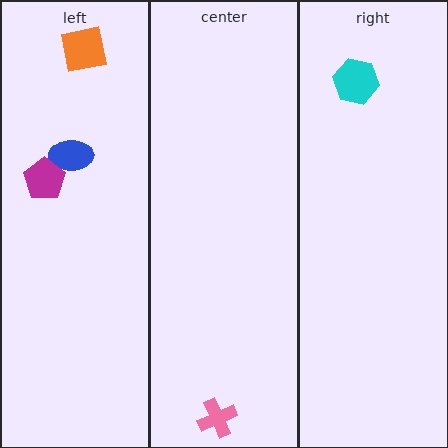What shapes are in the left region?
The blue ellipse, the magenta pentagon, the orange square.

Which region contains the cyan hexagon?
The right region.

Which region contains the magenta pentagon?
The left region.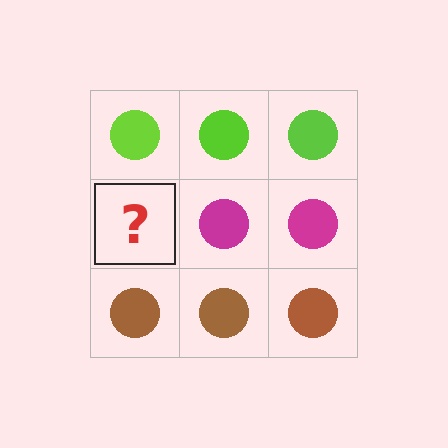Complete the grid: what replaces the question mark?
The question mark should be replaced with a magenta circle.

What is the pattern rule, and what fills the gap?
The rule is that each row has a consistent color. The gap should be filled with a magenta circle.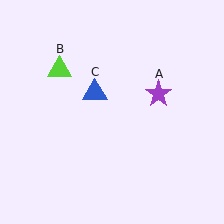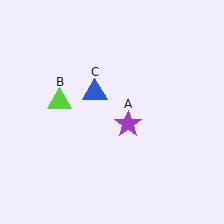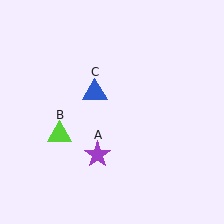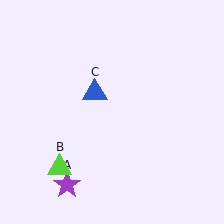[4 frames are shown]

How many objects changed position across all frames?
2 objects changed position: purple star (object A), lime triangle (object B).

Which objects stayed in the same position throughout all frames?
Blue triangle (object C) remained stationary.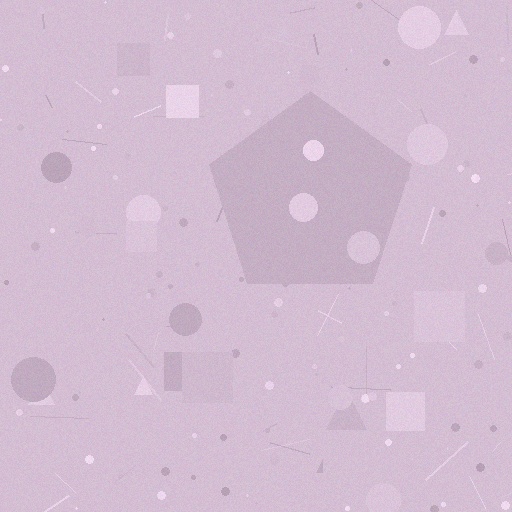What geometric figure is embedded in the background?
A pentagon is embedded in the background.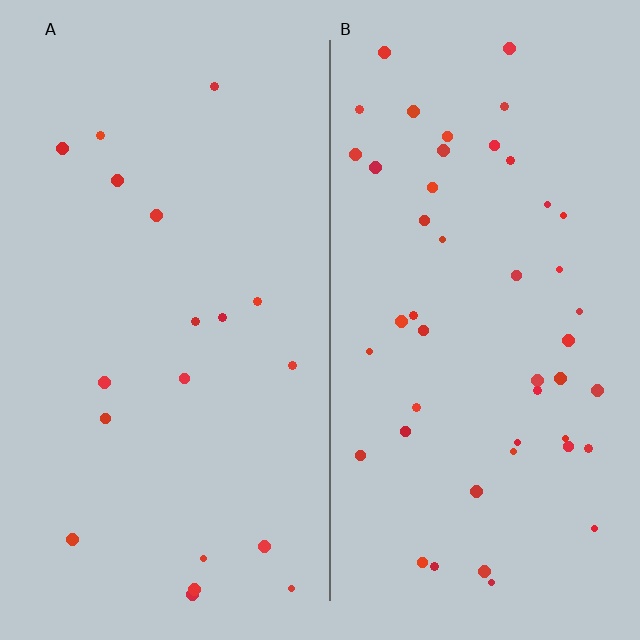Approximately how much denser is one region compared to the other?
Approximately 2.5× — region B over region A.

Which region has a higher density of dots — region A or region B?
B (the right).